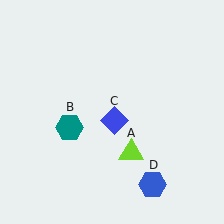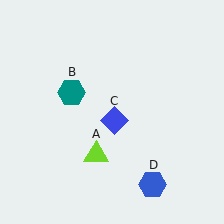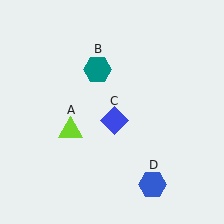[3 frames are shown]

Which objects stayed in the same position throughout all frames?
Blue diamond (object C) and blue hexagon (object D) remained stationary.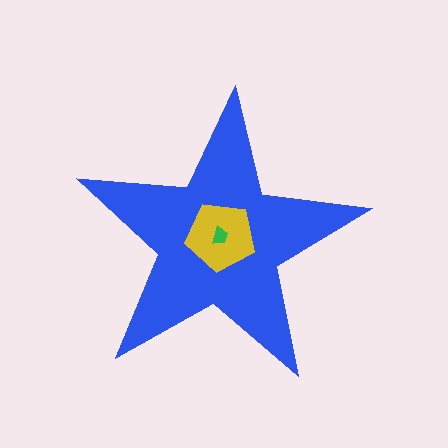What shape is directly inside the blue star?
The yellow pentagon.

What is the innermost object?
The green trapezoid.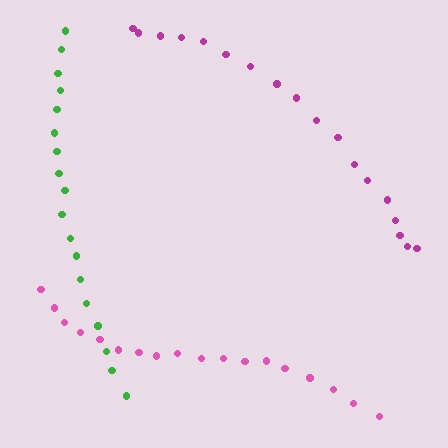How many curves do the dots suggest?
There are 3 distinct paths.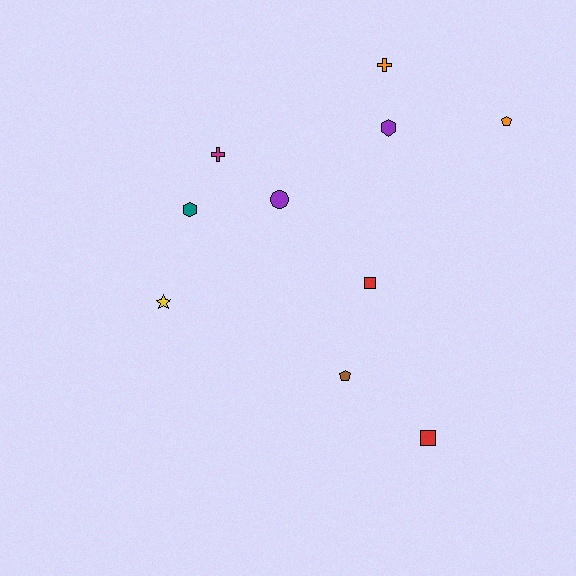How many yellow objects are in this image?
There is 1 yellow object.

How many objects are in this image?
There are 10 objects.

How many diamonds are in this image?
There are no diamonds.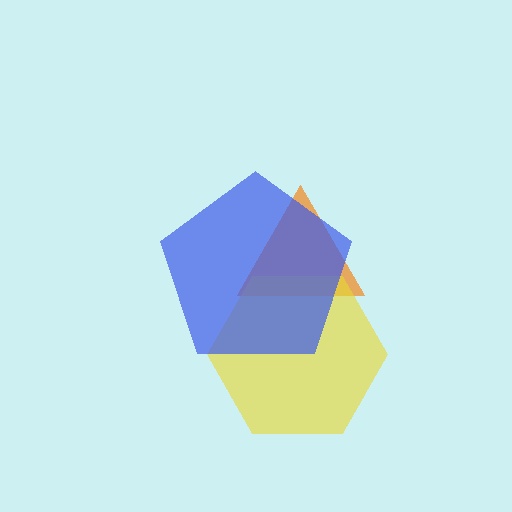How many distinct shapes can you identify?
There are 3 distinct shapes: an orange triangle, a yellow hexagon, a blue pentagon.